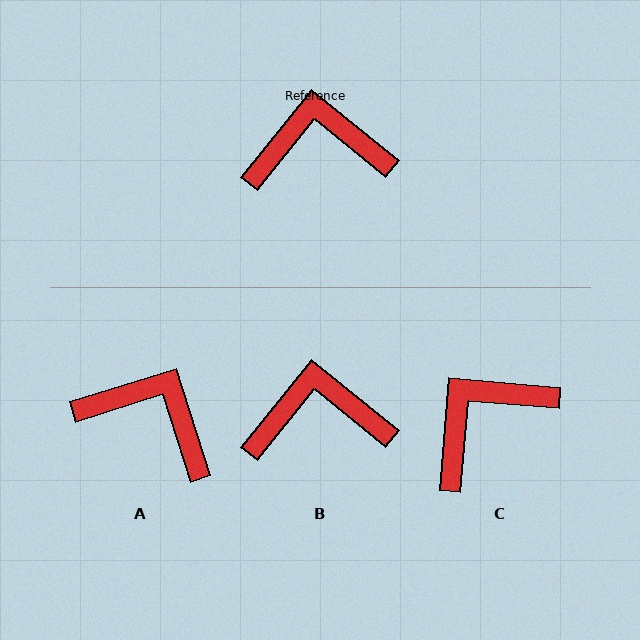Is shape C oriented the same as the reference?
No, it is off by about 34 degrees.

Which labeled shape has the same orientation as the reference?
B.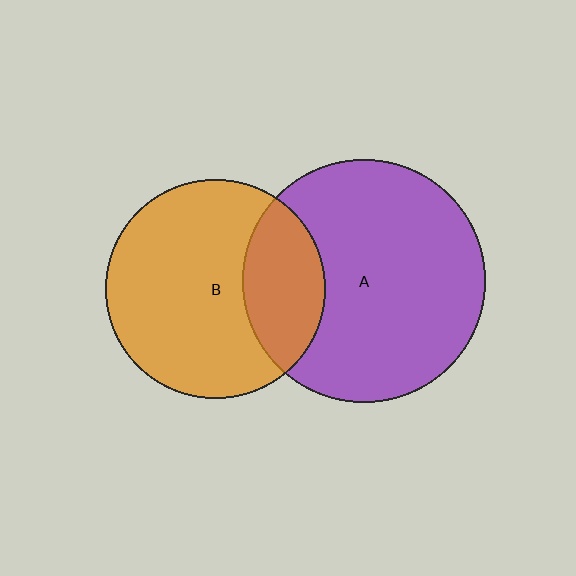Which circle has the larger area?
Circle A (purple).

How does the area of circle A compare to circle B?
Approximately 1.2 times.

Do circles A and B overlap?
Yes.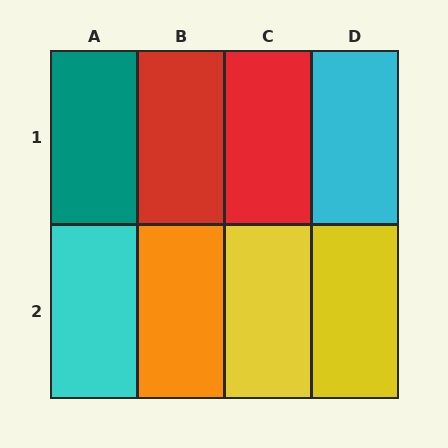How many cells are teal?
1 cell is teal.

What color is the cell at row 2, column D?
Yellow.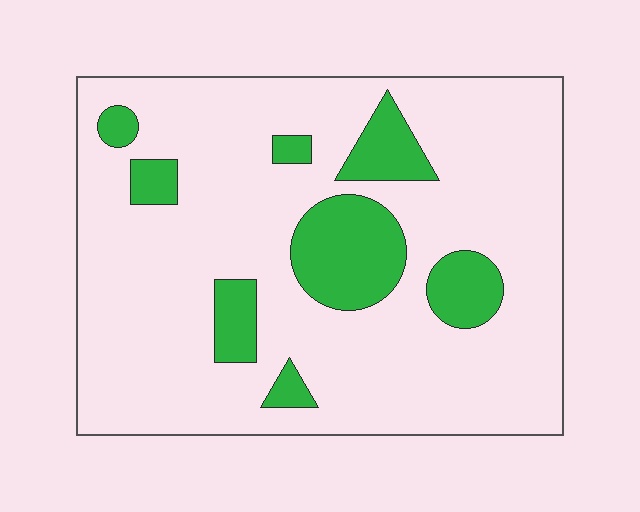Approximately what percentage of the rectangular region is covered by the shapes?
Approximately 15%.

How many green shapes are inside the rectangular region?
8.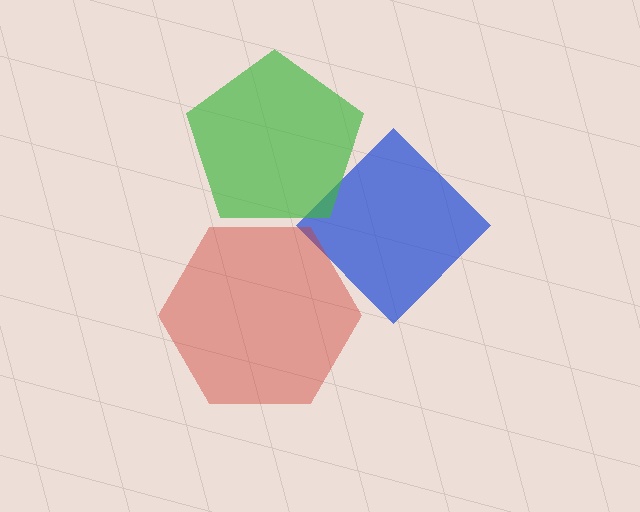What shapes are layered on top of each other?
The layered shapes are: a blue diamond, a red hexagon, a green pentagon.